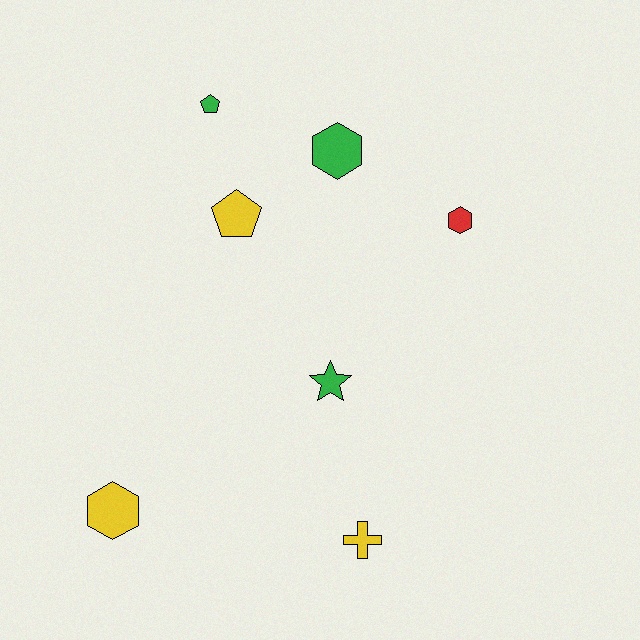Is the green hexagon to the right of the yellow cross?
No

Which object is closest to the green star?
The yellow cross is closest to the green star.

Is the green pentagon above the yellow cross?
Yes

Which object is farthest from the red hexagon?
The yellow hexagon is farthest from the red hexagon.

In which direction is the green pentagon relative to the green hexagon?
The green pentagon is to the left of the green hexagon.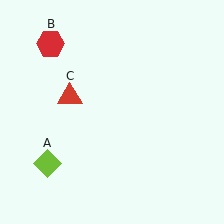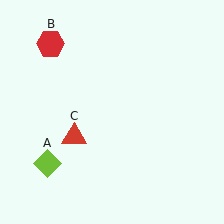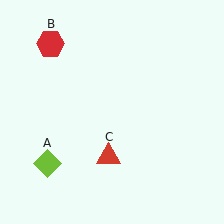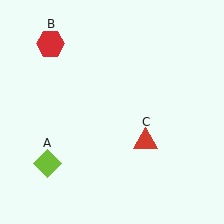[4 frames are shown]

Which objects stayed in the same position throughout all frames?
Lime diamond (object A) and red hexagon (object B) remained stationary.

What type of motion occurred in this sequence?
The red triangle (object C) rotated counterclockwise around the center of the scene.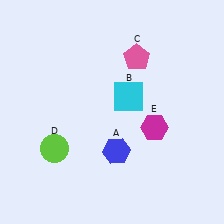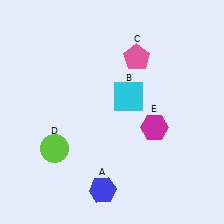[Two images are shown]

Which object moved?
The blue hexagon (A) moved down.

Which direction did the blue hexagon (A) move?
The blue hexagon (A) moved down.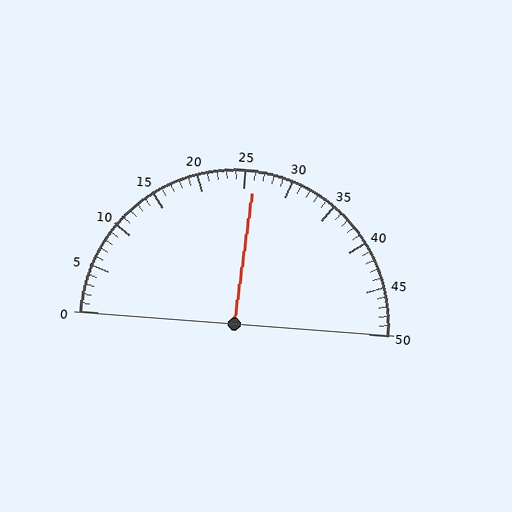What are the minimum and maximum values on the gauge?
The gauge ranges from 0 to 50.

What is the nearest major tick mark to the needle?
The nearest major tick mark is 25.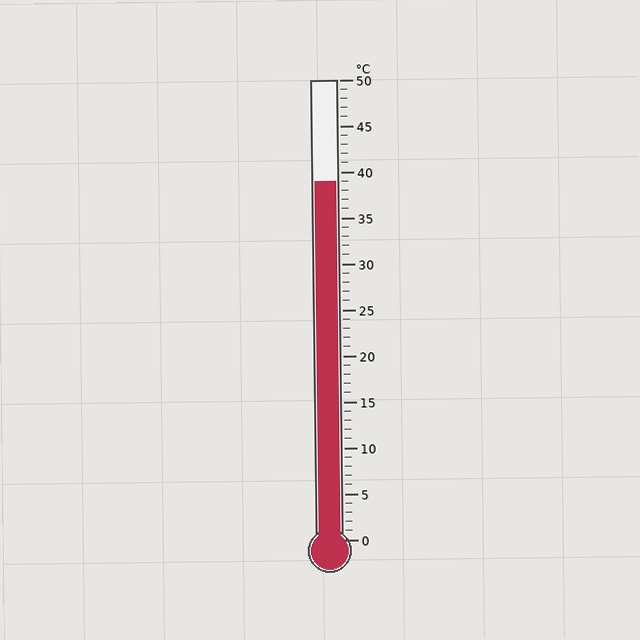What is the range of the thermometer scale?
The thermometer scale ranges from 0°C to 50°C.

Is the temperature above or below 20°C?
The temperature is above 20°C.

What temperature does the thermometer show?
The thermometer shows approximately 39°C.